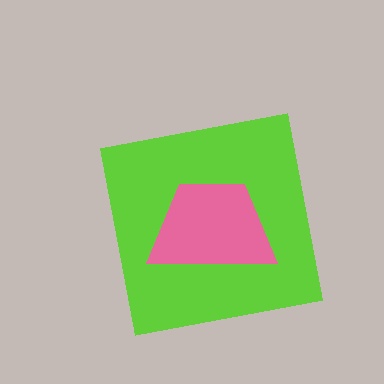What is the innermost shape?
The pink trapezoid.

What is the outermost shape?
The lime square.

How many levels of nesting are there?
2.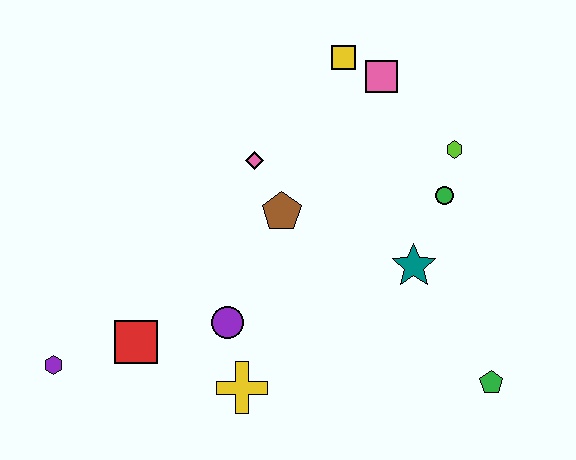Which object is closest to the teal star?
The green circle is closest to the teal star.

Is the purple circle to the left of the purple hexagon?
No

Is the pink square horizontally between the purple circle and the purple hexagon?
No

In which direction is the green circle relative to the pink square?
The green circle is below the pink square.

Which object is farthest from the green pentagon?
The purple hexagon is farthest from the green pentagon.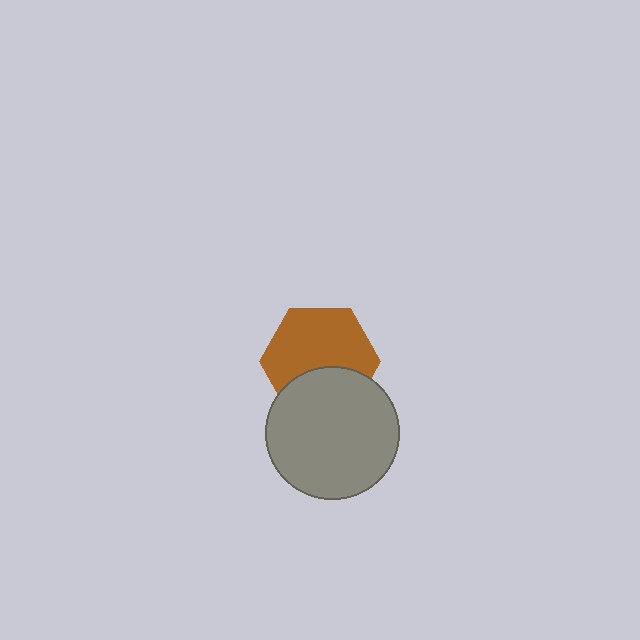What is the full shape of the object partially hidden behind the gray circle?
The partially hidden object is a brown hexagon.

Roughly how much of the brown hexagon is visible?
About half of it is visible (roughly 64%).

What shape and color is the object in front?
The object in front is a gray circle.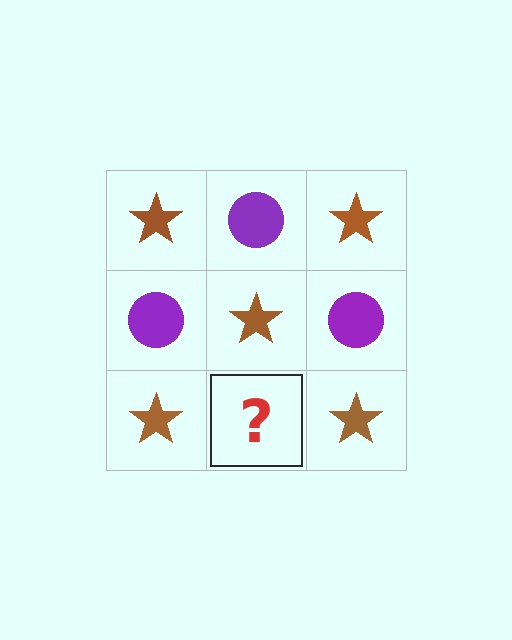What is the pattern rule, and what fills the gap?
The rule is that it alternates brown star and purple circle in a checkerboard pattern. The gap should be filled with a purple circle.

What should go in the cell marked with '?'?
The missing cell should contain a purple circle.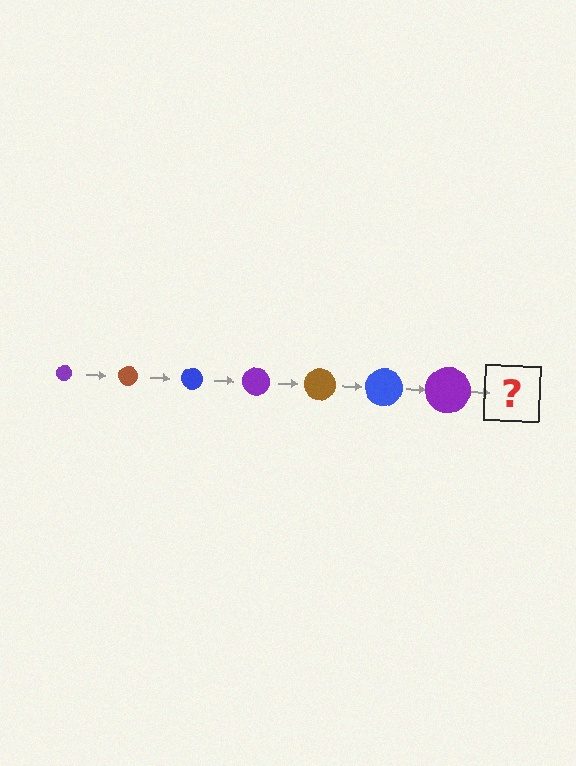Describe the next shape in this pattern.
It should be a brown circle, larger than the previous one.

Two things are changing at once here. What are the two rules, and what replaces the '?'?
The two rules are that the circle grows larger each step and the color cycles through purple, brown, and blue. The '?' should be a brown circle, larger than the previous one.